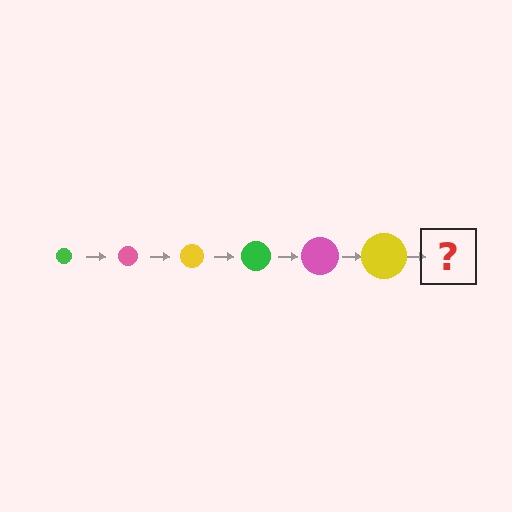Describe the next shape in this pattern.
It should be a green circle, larger than the previous one.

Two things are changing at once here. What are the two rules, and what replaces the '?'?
The two rules are that the circle grows larger each step and the color cycles through green, pink, and yellow. The '?' should be a green circle, larger than the previous one.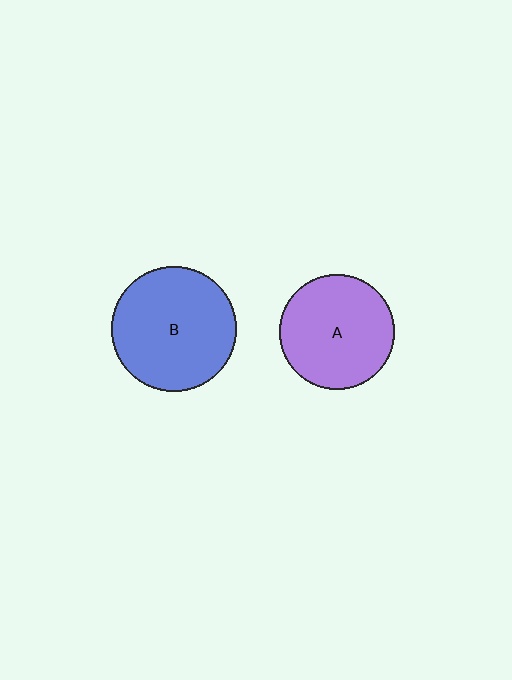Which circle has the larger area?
Circle B (blue).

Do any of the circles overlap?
No, none of the circles overlap.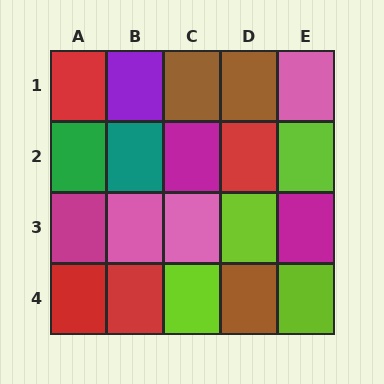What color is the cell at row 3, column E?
Magenta.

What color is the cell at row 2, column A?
Green.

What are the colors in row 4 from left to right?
Red, red, lime, brown, lime.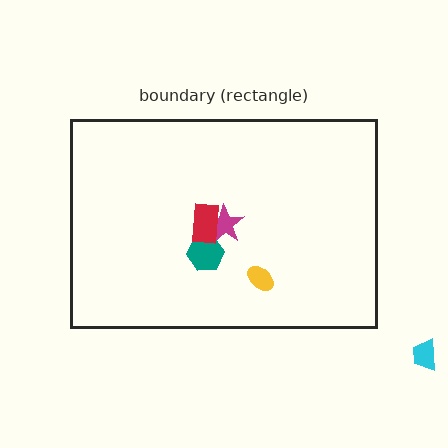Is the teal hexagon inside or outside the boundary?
Inside.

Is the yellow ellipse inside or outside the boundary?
Inside.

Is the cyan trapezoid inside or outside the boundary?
Outside.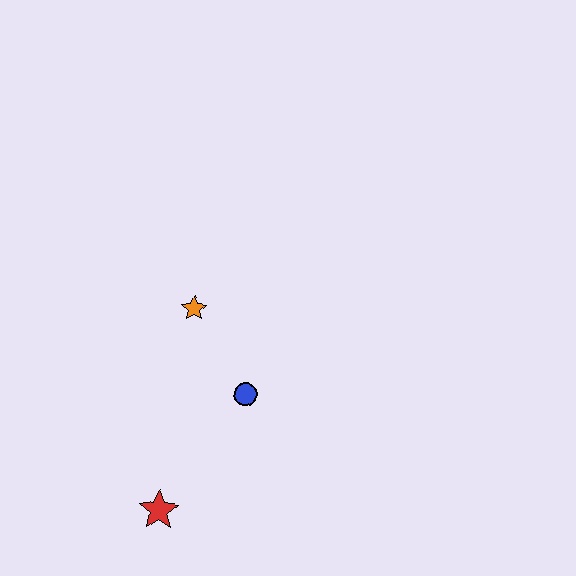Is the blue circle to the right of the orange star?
Yes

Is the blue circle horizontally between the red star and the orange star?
No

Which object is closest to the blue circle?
The orange star is closest to the blue circle.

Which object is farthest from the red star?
The orange star is farthest from the red star.